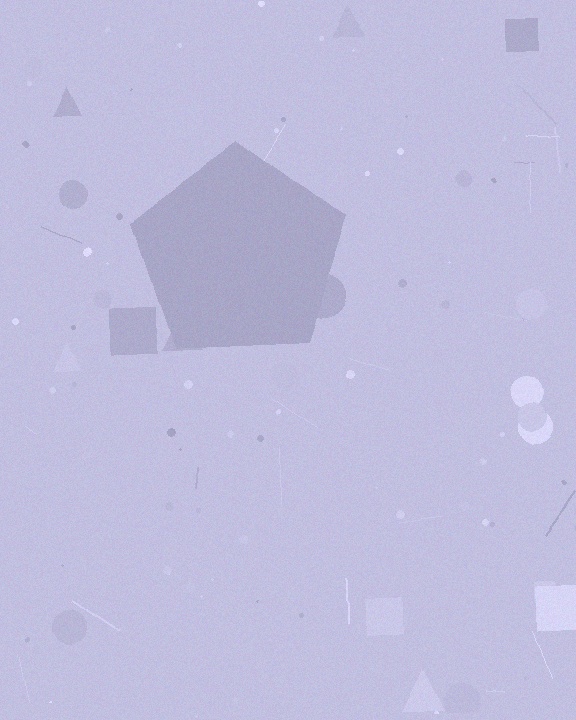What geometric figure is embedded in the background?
A pentagon is embedded in the background.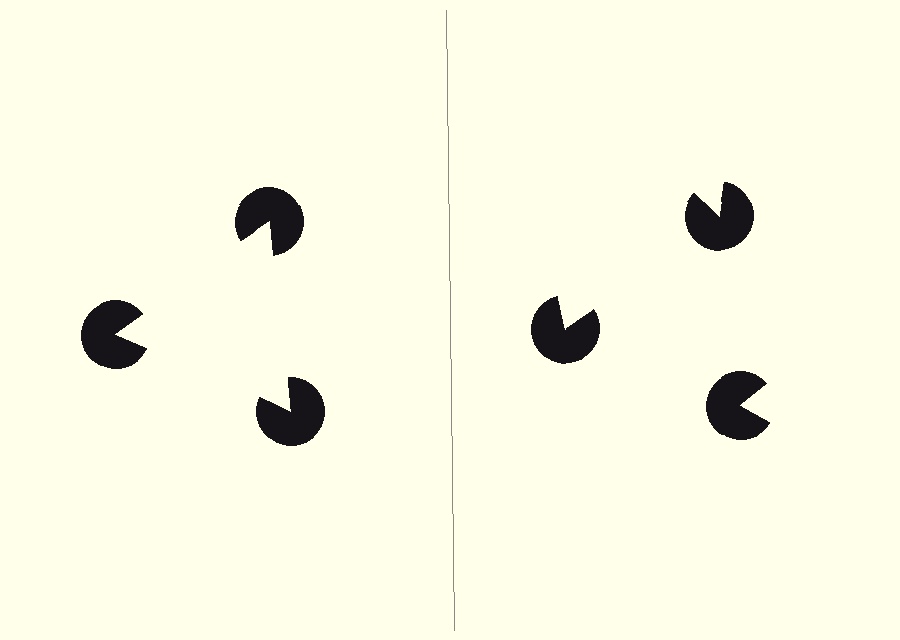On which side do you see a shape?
An illusory triangle appears on the left side. On the right side the wedge cuts are rotated, so no coherent shape forms.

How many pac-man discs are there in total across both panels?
6 — 3 on each side.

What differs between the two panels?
The pac-man discs are positioned identically on both sides; only the wedge orientations differ. On the left they align to a triangle; on the right they are misaligned.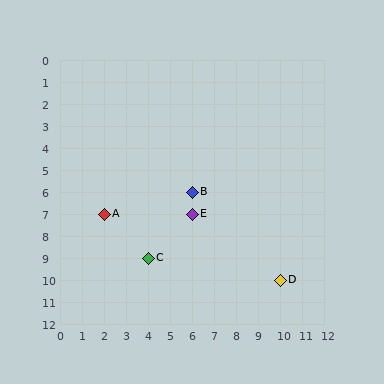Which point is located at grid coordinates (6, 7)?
Point E is at (6, 7).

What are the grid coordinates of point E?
Point E is at grid coordinates (6, 7).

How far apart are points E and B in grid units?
Points E and B are 1 row apart.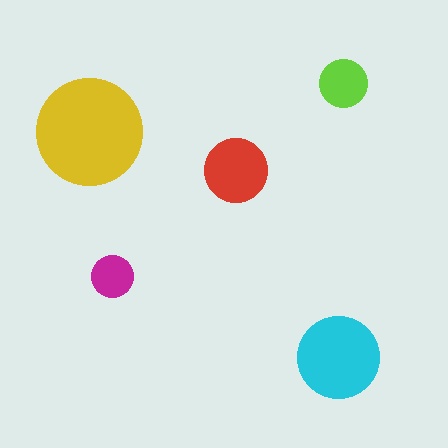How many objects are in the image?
There are 5 objects in the image.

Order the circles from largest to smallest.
the yellow one, the cyan one, the red one, the lime one, the magenta one.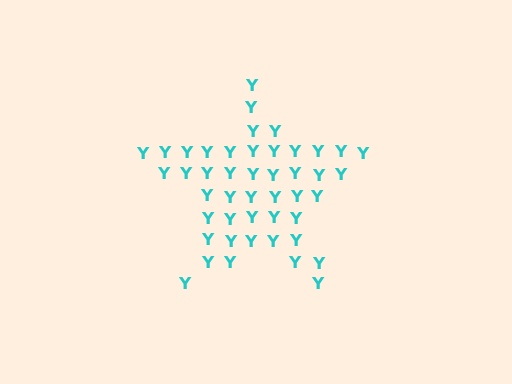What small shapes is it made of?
It is made of small letter Y's.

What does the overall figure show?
The overall figure shows a star.